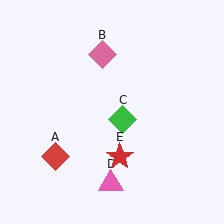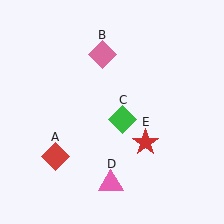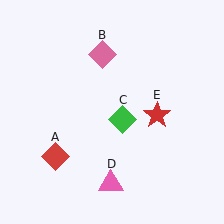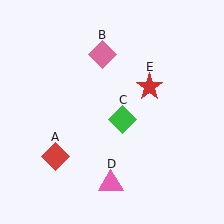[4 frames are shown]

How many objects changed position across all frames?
1 object changed position: red star (object E).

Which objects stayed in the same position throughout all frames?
Red diamond (object A) and pink diamond (object B) and green diamond (object C) and pink triangle (object D) remained stationary.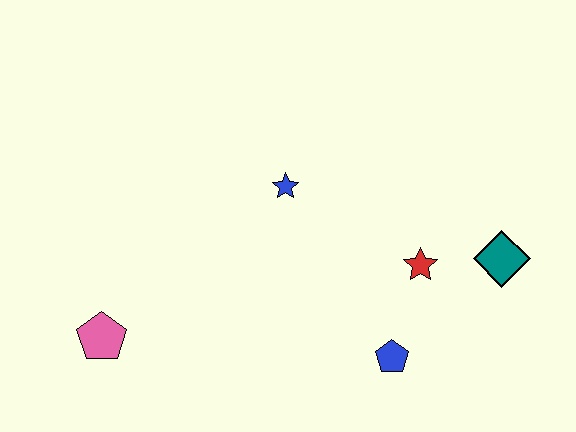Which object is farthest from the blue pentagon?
The pink pentagon is farthest from the blue pentagon.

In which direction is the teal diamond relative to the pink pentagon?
The teal diamond is to the right of the pink pentagon.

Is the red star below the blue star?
Yes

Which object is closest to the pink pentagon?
The blue star is closest to the pink pentagon.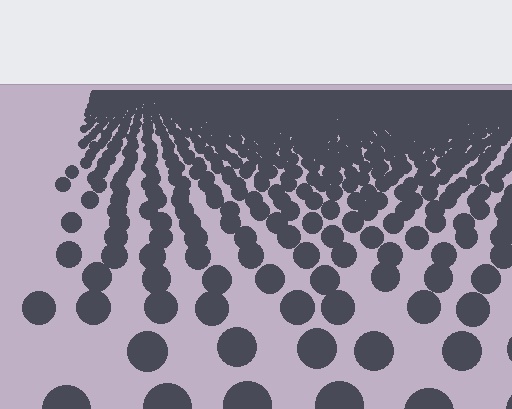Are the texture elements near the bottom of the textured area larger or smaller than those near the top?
Larger. Near the bottom, elements are closer to the viewer and appear at a bigger on-screen size.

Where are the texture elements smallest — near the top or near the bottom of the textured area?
Near the top.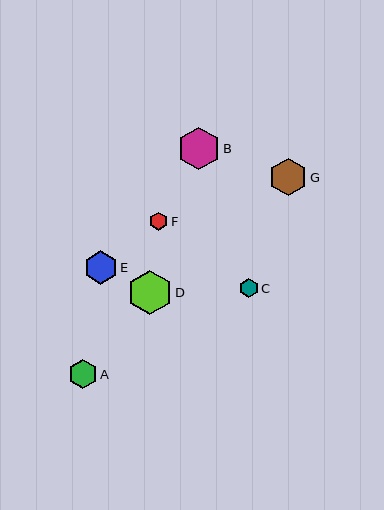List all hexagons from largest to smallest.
From largest to smallest: D, B, G, E, A, C, F.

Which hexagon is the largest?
Hexagon D is the largest with a size of approximately 44 pixels.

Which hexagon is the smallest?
Hexagon F is the smallest with a size of approximately 18 pixels.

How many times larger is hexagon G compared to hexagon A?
Hexagon G is approximately 1.3 times the size of hexagon A.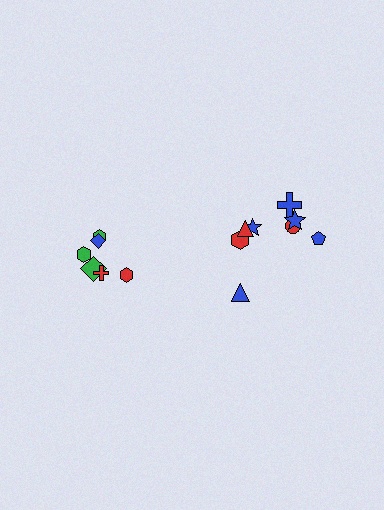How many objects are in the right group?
There are 8 objects.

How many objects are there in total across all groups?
There are 14 objects.